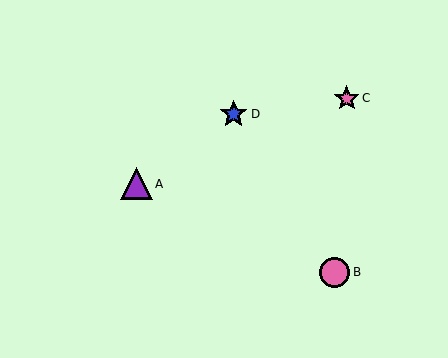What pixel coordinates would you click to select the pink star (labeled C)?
Click at (347, 98) to select the pink star C.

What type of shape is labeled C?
Shape C is a pink star.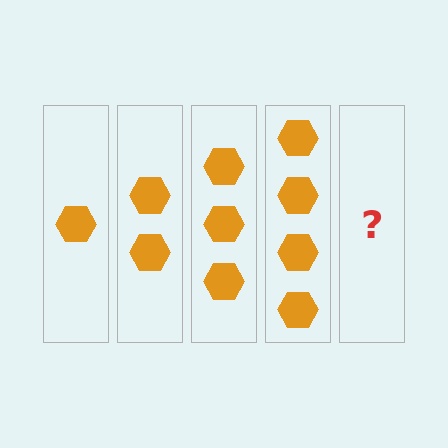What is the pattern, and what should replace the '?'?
The pattern is that each step adds one more hexagon. The '?' should be 5 hexagons.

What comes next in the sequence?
The next element should be 5 hexagons.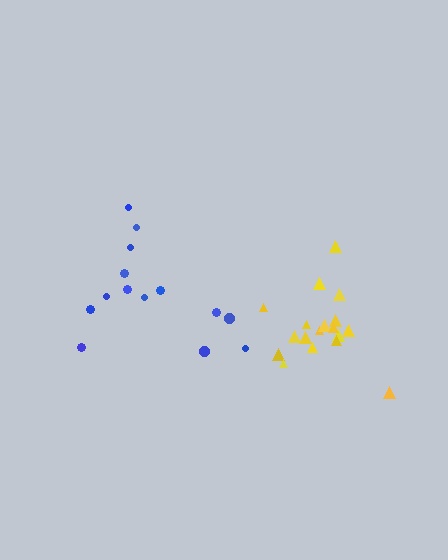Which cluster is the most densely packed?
Yellow.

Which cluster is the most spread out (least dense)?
Blue.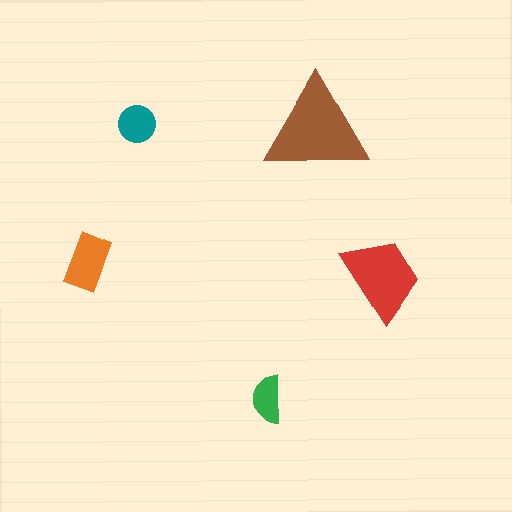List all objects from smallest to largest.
The green semicircle, the teal circle, the orange rectangle, the red trapezoid, the brown triangle.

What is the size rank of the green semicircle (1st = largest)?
5th.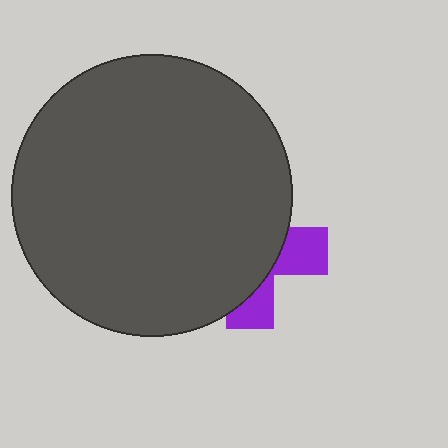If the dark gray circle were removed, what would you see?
You would see the complete purple cross.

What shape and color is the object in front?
The object in front is a dark gray circle.